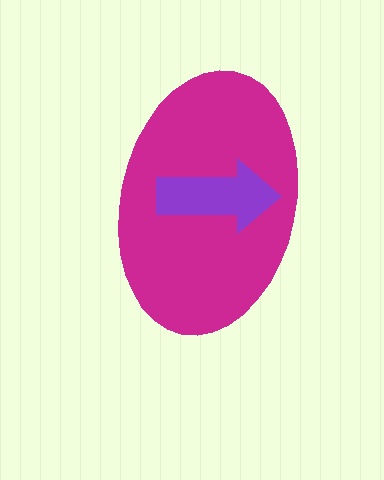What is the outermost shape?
The magenta ellipse.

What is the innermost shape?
The purple arrow.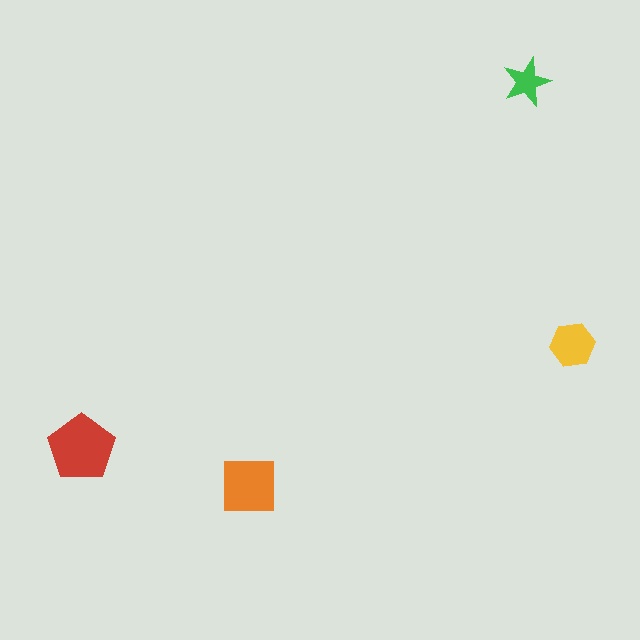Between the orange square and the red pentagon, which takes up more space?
The red pentagon.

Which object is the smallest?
The green star.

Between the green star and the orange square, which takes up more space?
The orange square.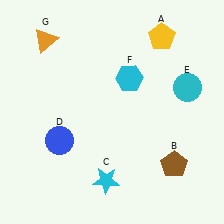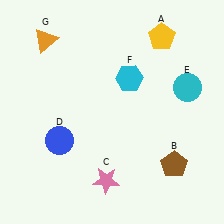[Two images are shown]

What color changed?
The star (C) changed from cyan in Image 1 to pink in Image 2.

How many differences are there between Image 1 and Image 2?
There is 1 difference between the two images.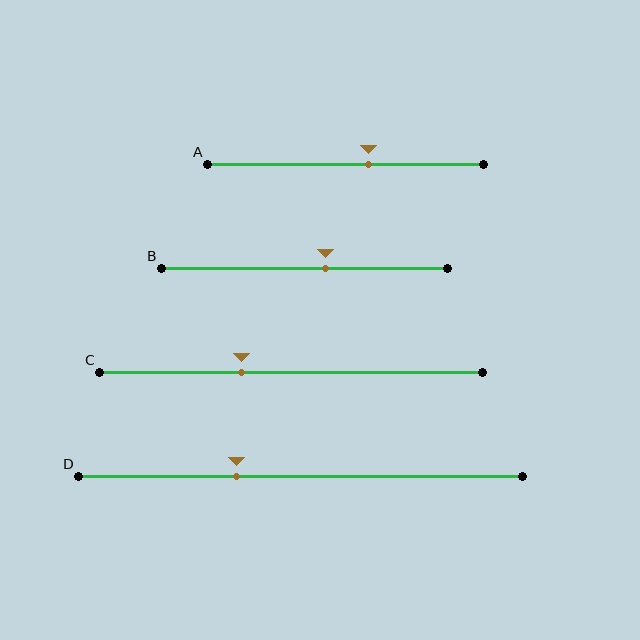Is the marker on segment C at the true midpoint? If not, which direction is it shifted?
No, the marker on segment C is shifted to the left by about 13% of the segment length.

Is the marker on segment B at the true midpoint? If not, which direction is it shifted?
No, the marker on segment B is shifted to the right by about 7% of the segment length.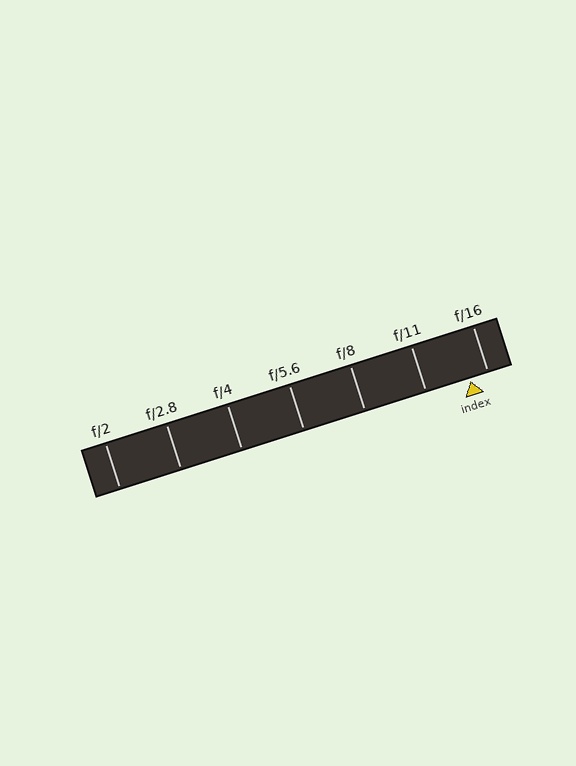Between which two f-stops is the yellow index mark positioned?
The index mark is between f/11 and f/16.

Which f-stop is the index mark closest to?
The index mark is closest to f/16.